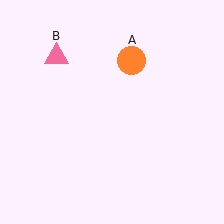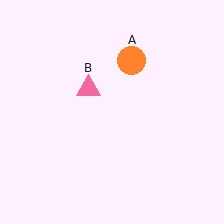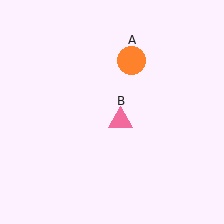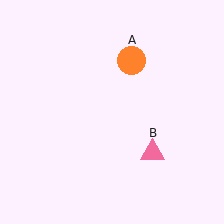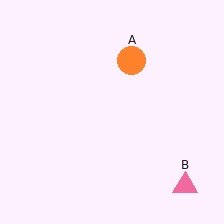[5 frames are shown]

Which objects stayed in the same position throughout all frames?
Orange circle (object A) remained stationary.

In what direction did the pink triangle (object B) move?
The pink triangle (object B) moved down and to the right.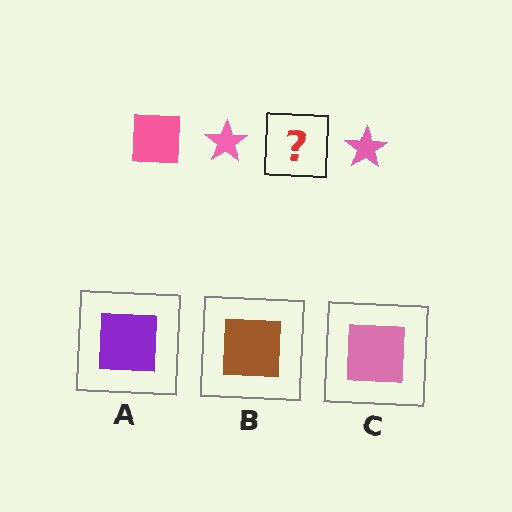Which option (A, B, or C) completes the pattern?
C.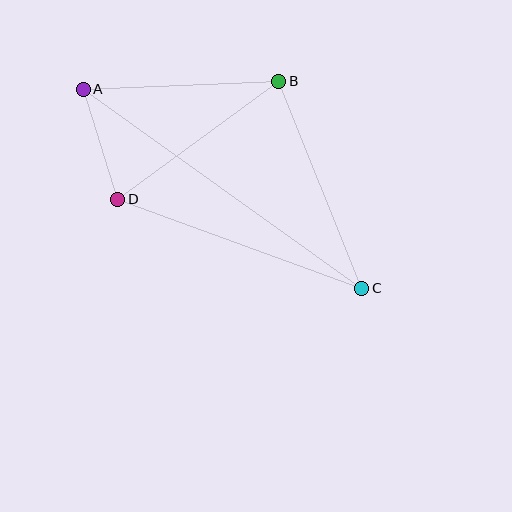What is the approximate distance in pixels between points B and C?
The distance between B and C is approximately 223 pixels.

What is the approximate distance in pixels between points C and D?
The distance between C and D is approximately 260 pixels.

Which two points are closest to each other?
Points A and D are closest to each other.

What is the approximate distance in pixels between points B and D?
The distance between B and D is approximately 200 pixels.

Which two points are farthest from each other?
Points A and C are farthest from each other.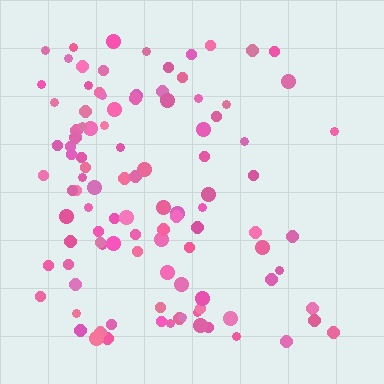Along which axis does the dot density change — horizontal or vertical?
Horizontal.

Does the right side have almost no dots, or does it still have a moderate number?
Still a moderate number, just noticeably fewer than the left.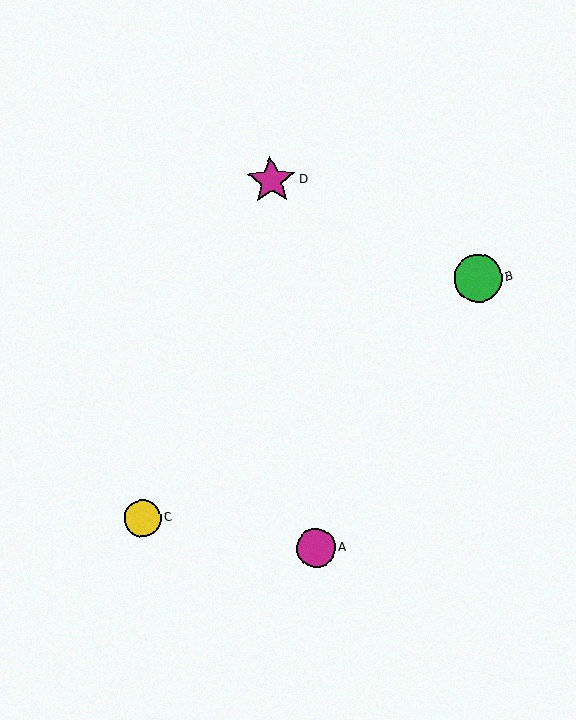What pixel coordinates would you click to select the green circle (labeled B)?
Click at (478, 278) to select the green circle B.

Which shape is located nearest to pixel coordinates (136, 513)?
The yellow circle (labeled C) at (143, 519) is nearest to that location.